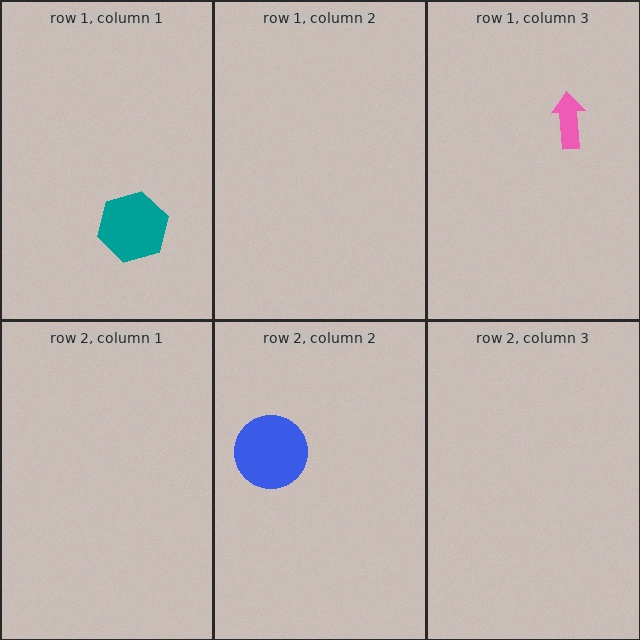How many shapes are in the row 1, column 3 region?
1.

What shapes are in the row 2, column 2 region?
The blue circle.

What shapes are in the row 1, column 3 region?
The pink arrow.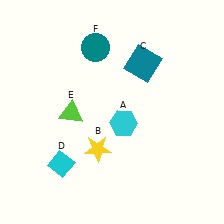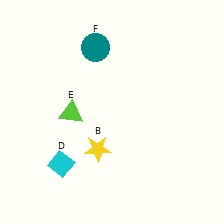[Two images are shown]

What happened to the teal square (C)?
The teal square (C) was removed in Image 2. It was in the top-right area of Image 1.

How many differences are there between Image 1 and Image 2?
There are 2 differences between the two images.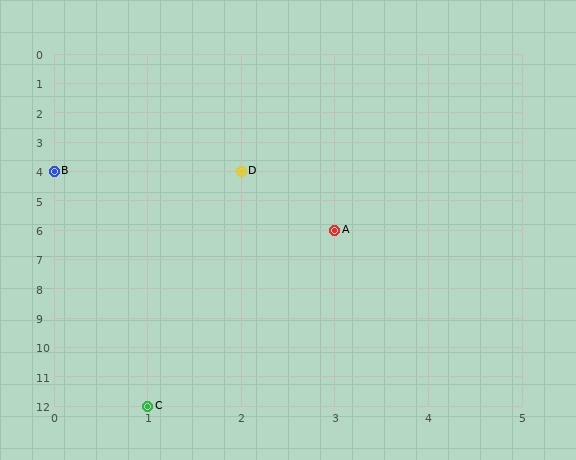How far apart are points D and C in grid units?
Points D and C are 1 column and 8 rows apart (about 8.1 grid units diagonally).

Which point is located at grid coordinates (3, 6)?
Point A is at (3, 6).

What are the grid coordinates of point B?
Point B is at grid coordinates (0, 4).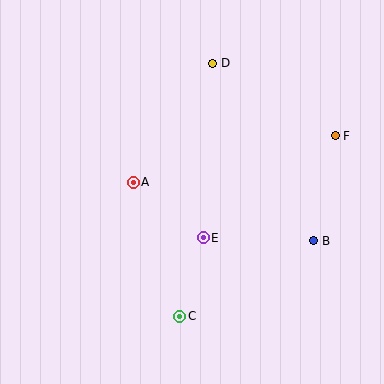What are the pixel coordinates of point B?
Point B is at (314, 241).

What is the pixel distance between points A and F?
The distance between A and F is 207 pixels.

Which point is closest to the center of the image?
Point E at (203, 238) is closest to the center.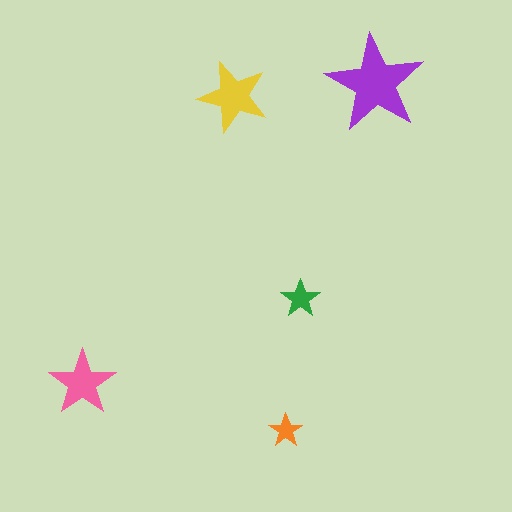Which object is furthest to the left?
The pink star is leftmost.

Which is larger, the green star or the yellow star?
The yellow one.